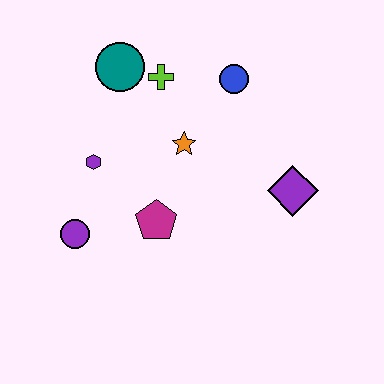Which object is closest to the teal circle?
The lime cross is closest to the teal circle.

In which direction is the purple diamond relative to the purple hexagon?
The purple diamond is to the right of the purple hexagon.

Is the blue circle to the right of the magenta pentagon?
Yes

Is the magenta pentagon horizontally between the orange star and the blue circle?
No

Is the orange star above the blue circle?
No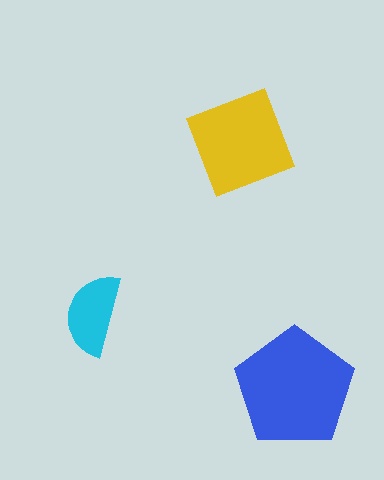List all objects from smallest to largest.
The cyan semicircle, the yellow diamond, the blue pentagon.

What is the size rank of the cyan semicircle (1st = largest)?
3rd.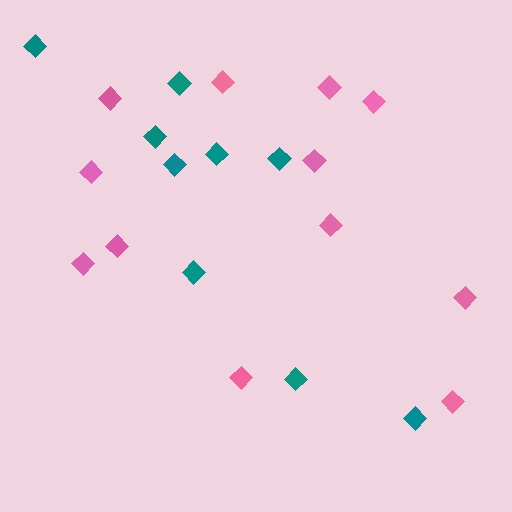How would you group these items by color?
There are 2 groups: one group of teal diamonds (9) and one group of pink diamonds (12).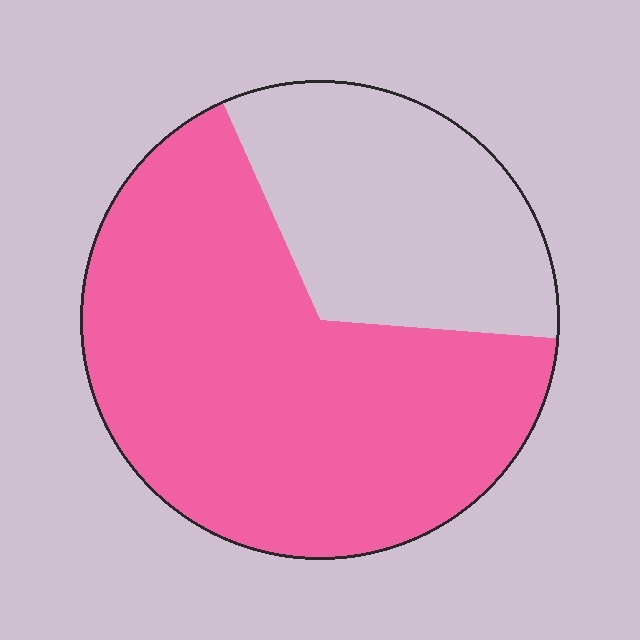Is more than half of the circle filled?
Yes.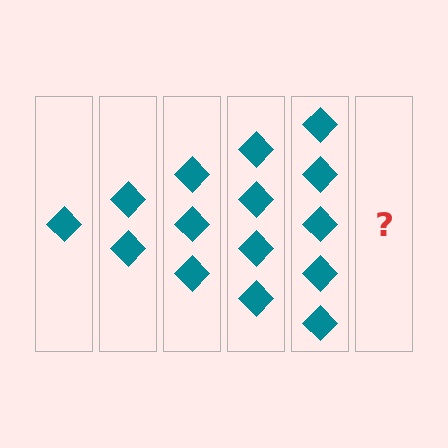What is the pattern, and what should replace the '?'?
The pattern is that each step adds one more diamond. The '?' should be 6 diamonds.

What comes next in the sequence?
The next element should be 6 diamonds.